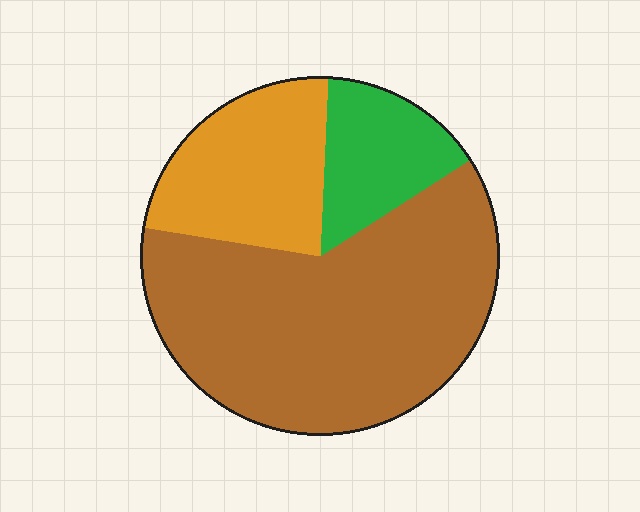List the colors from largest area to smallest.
From largest to smallest: brown, orange, green.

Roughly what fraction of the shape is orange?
Orange takes up less than a quarter of the shape.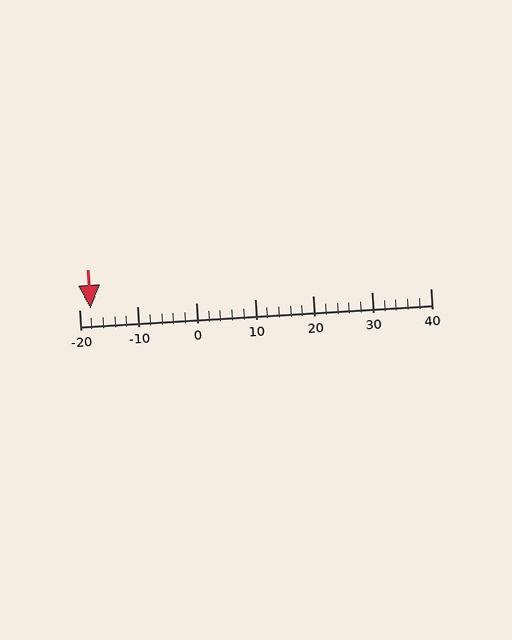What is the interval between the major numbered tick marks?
The major tick marks are spaced 10 units apart.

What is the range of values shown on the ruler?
The ruler shows values from -20 to 40.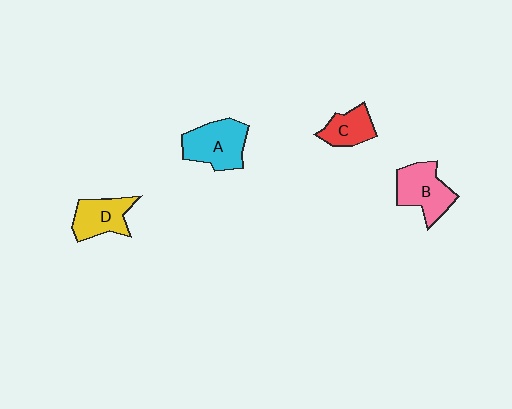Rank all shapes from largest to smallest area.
From largest to smallest: A (cyan), B (pink), D (yellow), C (red).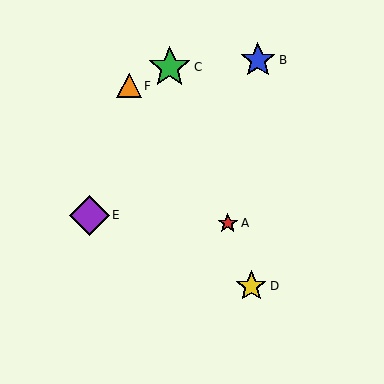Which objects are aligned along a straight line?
Objects A, C, D are aligned along a straight line.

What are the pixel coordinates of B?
Object B is at (258, 60).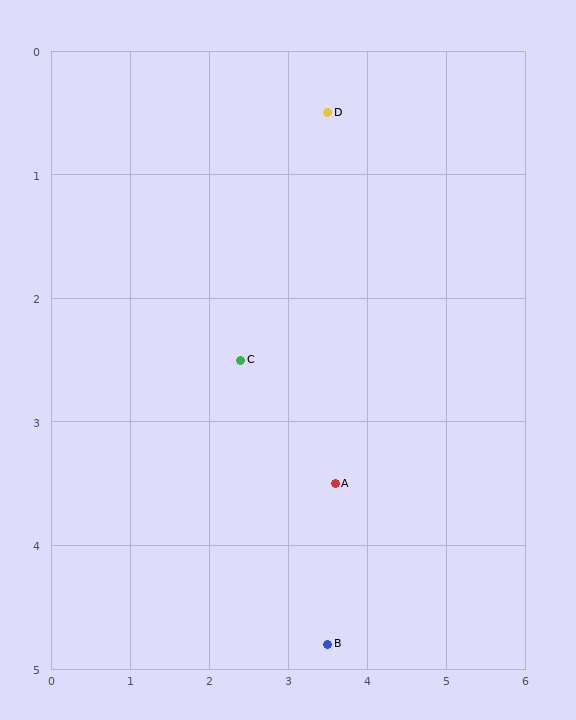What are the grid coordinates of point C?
Point C is at approximately (2.4, 2.5).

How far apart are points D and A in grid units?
Points D and A are about 3.0 grid units apart.